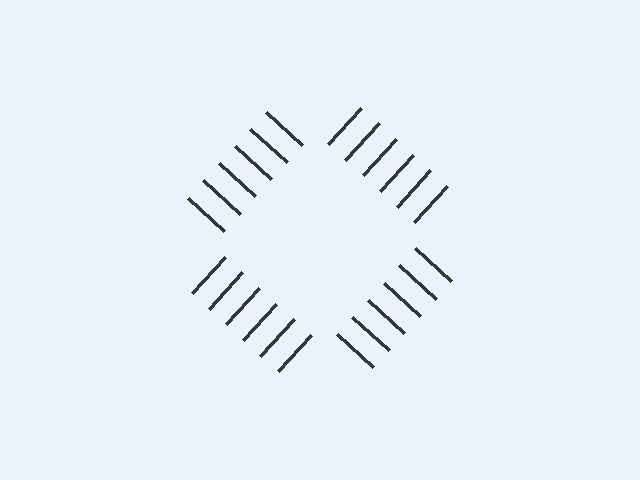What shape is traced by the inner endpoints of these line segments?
An illusory square — the line segments terminate on its edges but no continuous stroke is drawn.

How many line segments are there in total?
24 — 6 along each of the 4 edges.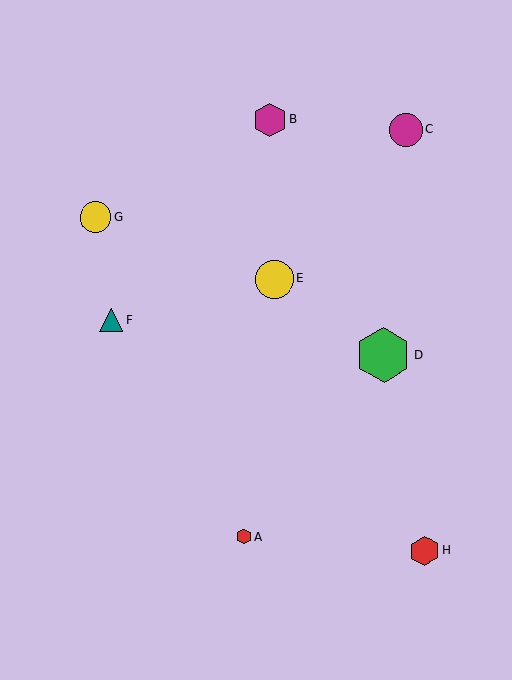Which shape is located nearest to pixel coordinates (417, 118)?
The magenta circle (labeled C) at (406, 130) is nearest to that location.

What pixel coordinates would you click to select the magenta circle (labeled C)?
Click at (406, 130) to select the magenta circle C.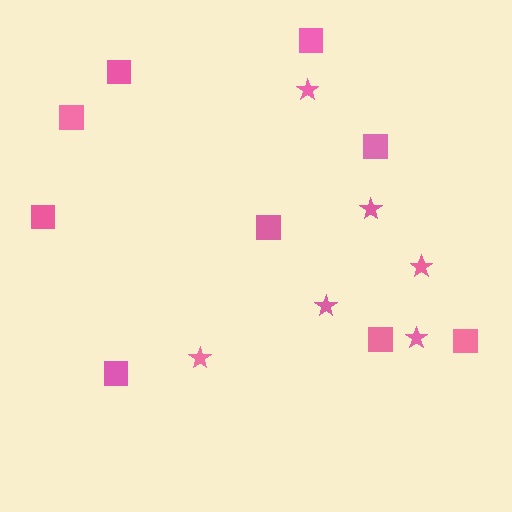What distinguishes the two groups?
There are 2 groups: one group of stars (6) and one group of squares (9).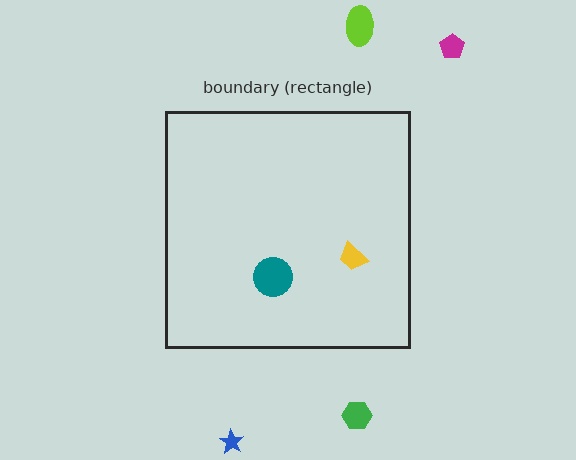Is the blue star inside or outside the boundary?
Outside.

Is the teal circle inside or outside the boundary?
Inside.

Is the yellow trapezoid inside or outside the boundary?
Inside.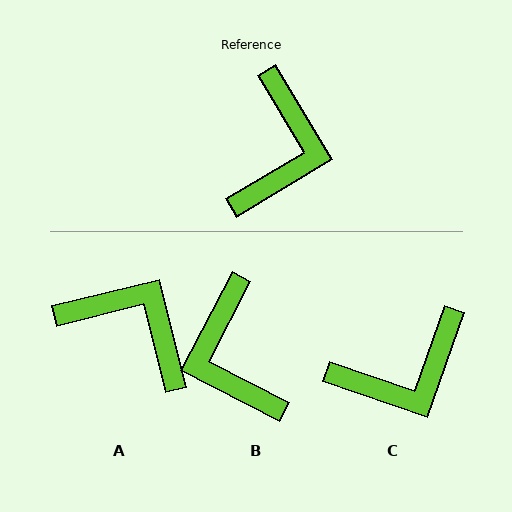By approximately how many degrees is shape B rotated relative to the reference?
Approximately 148 degrees clockwise.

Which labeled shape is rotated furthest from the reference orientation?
B, about 148 degrees away.